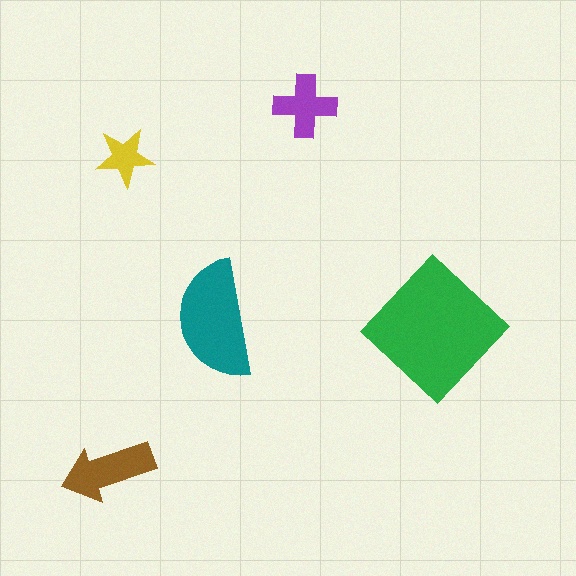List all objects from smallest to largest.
The yellow star, the purple cross, the brown arrow, the teal semicircle, the green diamond.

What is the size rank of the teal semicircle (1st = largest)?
2nd.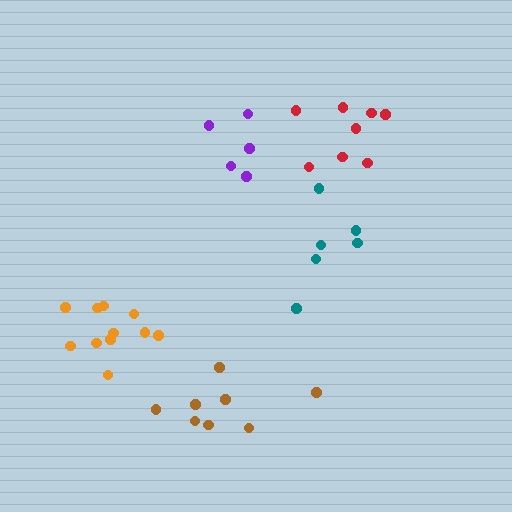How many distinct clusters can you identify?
There are 5 distinct clusters.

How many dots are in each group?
Group 1: 6 dots, Group 2: 11 dots, Group 3: 5 dots, Group 4: 8 dots, Group 5: 8 dots (38 total).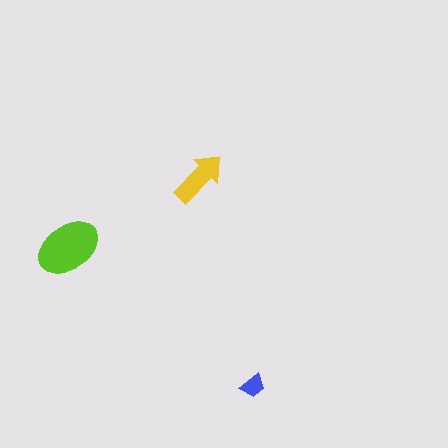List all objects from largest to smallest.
The lime ellipse, the yellow arrow, the blue trapezoid.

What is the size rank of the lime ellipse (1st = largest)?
1st.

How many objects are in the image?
There are 3 objects in the image.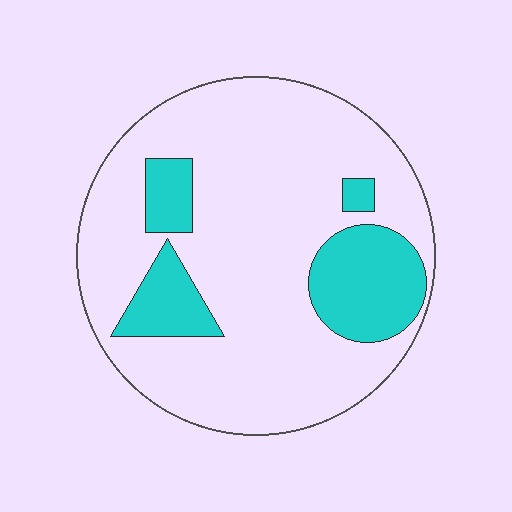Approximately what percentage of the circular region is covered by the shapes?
Approximately 20%.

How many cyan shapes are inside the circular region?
4.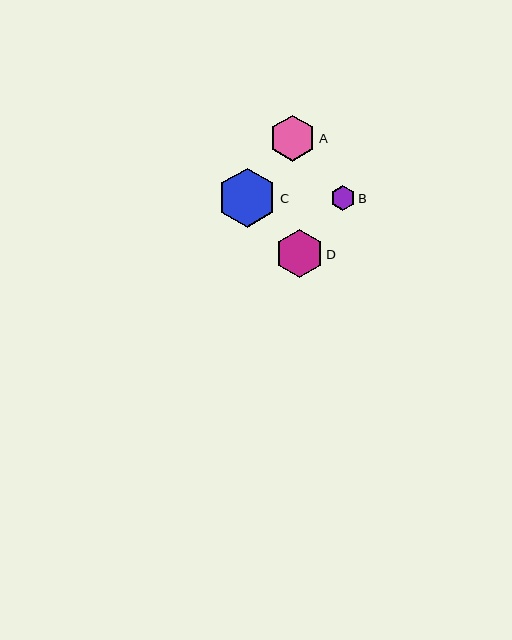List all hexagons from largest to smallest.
From largest to smallest: C, D, A, B.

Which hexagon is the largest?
Hexagon C is the largest with a size of approximately 59 pixels.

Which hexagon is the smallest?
Hexagon B is the smallest with a size of approximately 25 pixels.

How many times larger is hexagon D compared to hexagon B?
Hexagon D is approximately 2.0 times the size of hexagon B.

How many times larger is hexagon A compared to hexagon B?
Hexagon A is approximately 1.8 times the size of hexagon B.